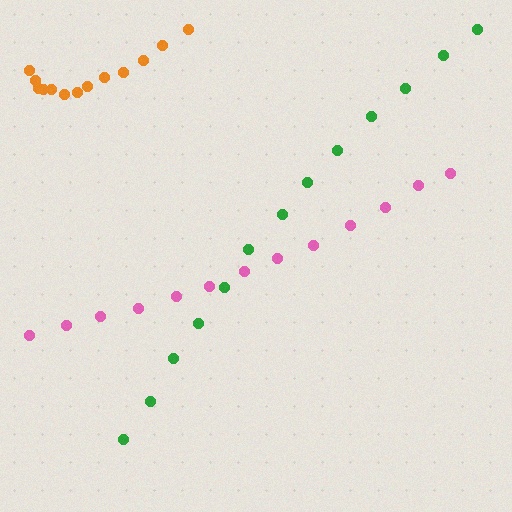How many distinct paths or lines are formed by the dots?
There are 3 distinct paths.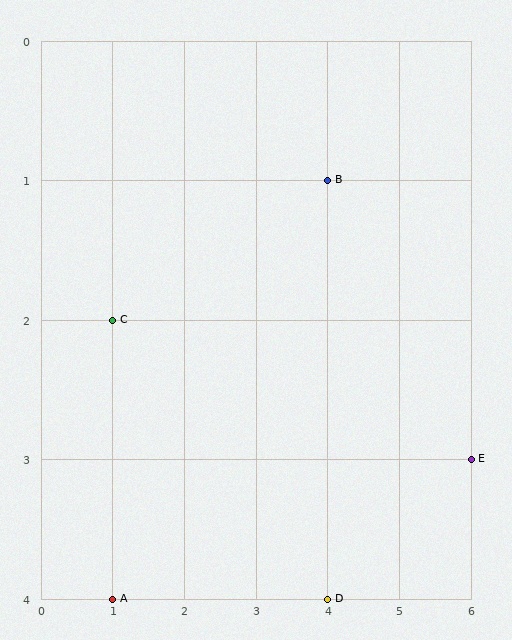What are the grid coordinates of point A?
Point A is at grid coordinates (1, 4).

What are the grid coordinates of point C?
Point C is at grid coordinates (1, 2).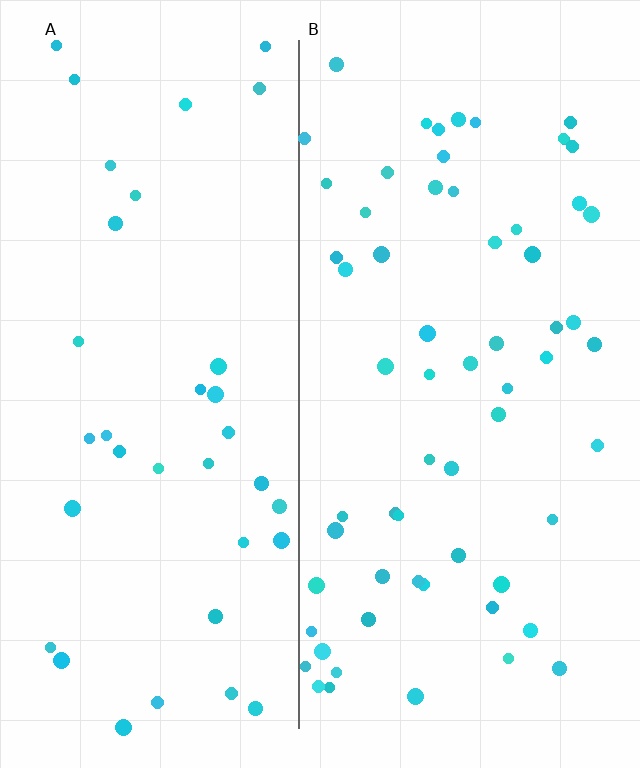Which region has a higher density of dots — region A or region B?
B (the right).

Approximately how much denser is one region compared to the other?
Approximately 1.8× — region B over region A.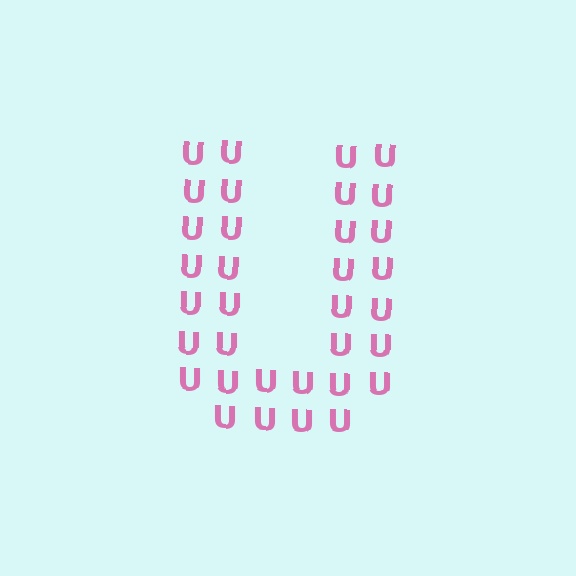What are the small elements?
The small elements are letter U's.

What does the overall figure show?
The overall figure shows the letter U.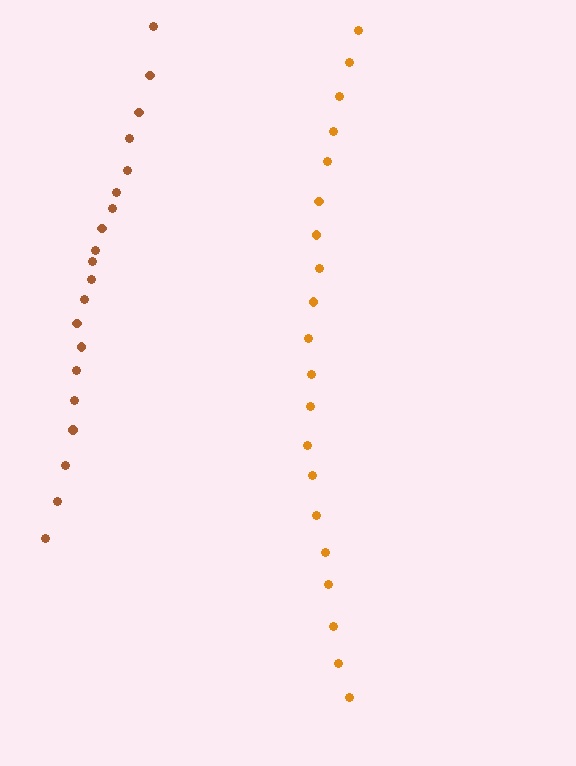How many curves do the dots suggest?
There are 2 distinct paths.